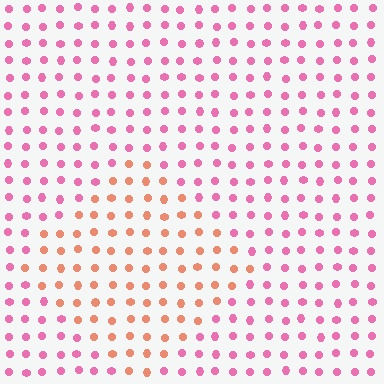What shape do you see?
I see a diamond.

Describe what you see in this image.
The image is filled with small pink elements in a uniform arrangement. A diamond-shaped region is visible where the elements are tinted to a slightly different hue, forming a subtle color boundary.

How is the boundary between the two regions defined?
The boundary is defined purely by a slight shift in hue (about 45 degrees). Spacing, size, and orientation are identical on both sides.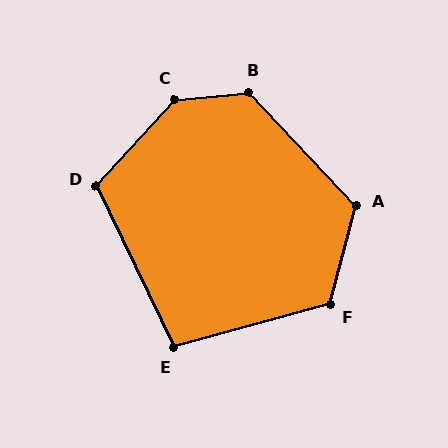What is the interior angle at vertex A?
Approximately 122 degrees (obtuse).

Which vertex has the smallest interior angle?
E, at approximately 100 degrees.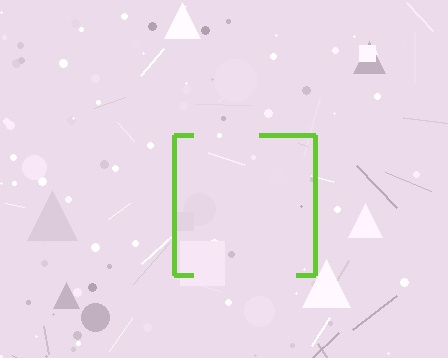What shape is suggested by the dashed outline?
The dashed outline suggests a square.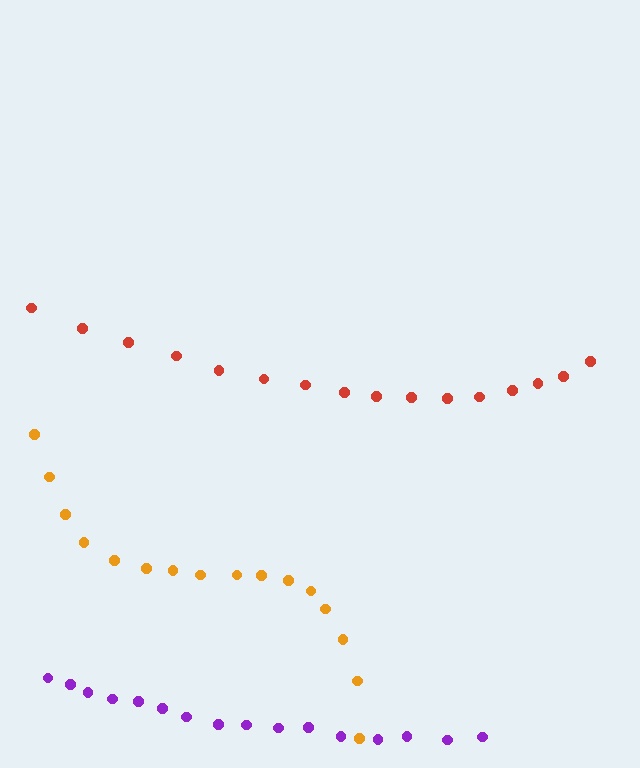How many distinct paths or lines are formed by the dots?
There are 3 distinct paths.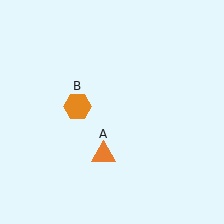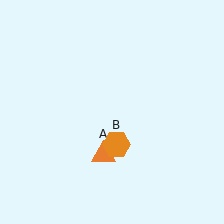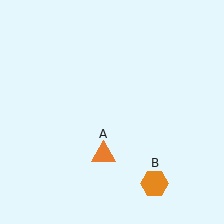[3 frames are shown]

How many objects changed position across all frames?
1 object changed position: orange hexagon (object B).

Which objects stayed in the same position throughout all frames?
Orange triangle (object A) remained stationary.